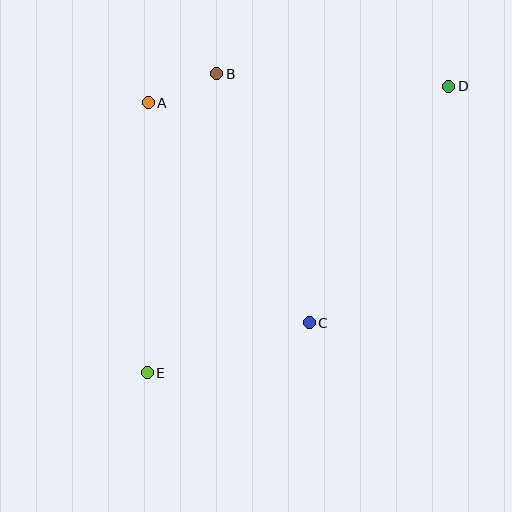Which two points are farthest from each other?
Points D and E are farthest from each other.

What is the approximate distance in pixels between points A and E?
The distance between A and E is approximately 270 pixels.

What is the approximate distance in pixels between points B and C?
The distance between B and C is approximately 265 pixels.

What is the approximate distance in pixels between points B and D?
The distance between B and D is approximately 232 pixels.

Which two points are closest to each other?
Points A and B are closest to each other.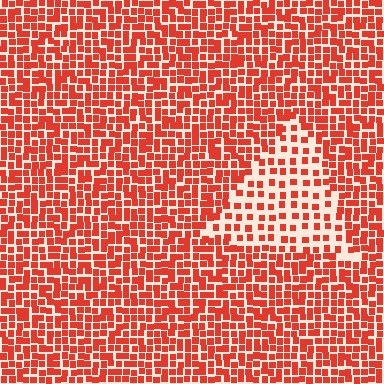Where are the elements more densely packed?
The elements are more densely packed outside the triangle boundary.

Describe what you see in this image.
The image contains small red elements arranged at two different densities. A triangle-shaped region is visible where the elements are less densely packed than the surrounding area.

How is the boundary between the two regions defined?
The boundary is defined by a change in element density (approximately 2.1x ratio). All elements are the same color, size, and shape.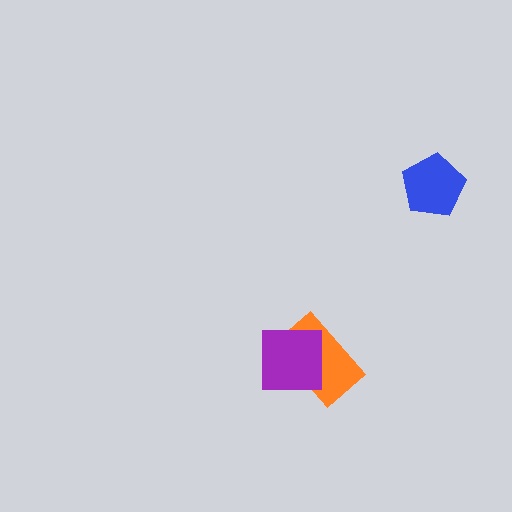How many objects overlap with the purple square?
1 object overlaps with the purple square.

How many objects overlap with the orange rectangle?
1 object overlaps with the orange rectangle.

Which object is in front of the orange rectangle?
The purple square is in front of the orange rectangle.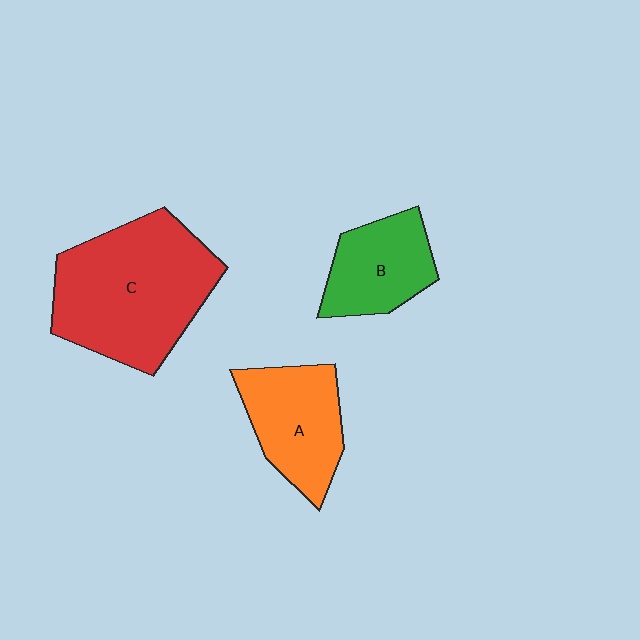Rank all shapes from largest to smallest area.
From largest to smallest: C (red), A (orange), B (green).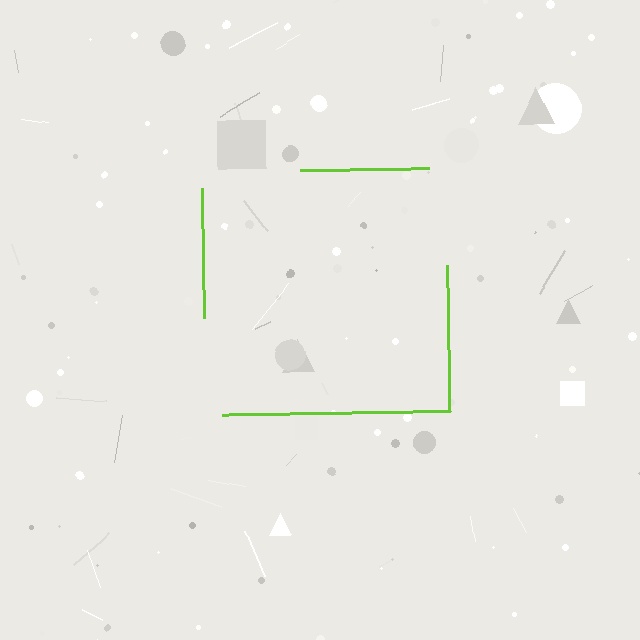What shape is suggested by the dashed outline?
The dashed outline suggests a square.